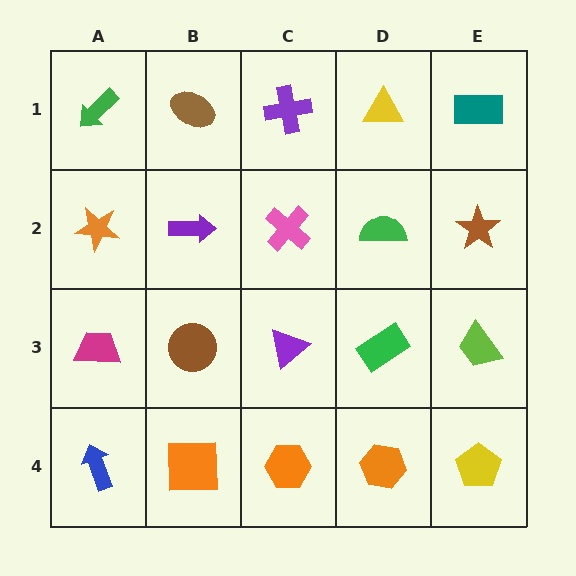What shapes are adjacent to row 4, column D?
A green rectangle (row 3, column D), an orange hexagon (row 4, column C), a yellow pentagon (row 4, column E).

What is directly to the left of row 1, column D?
A purple cross.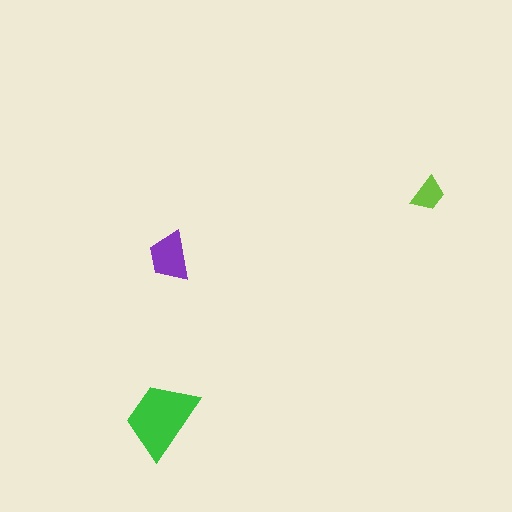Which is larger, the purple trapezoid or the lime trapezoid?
The purple one.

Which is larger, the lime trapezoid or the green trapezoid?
The green one.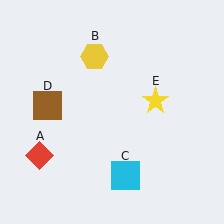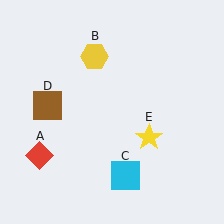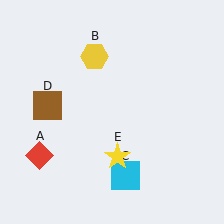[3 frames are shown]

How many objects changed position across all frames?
1 object changed position: yellow star (object E).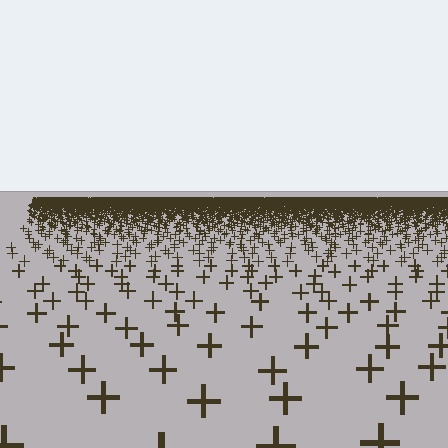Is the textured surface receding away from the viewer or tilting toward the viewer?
The surface is receding away from the viewer. Texture elements get smaller and denser toward the top.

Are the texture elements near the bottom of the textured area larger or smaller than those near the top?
Larger. Near the bottom, elements are closer to the viewer and appear at a bigger on-screen size.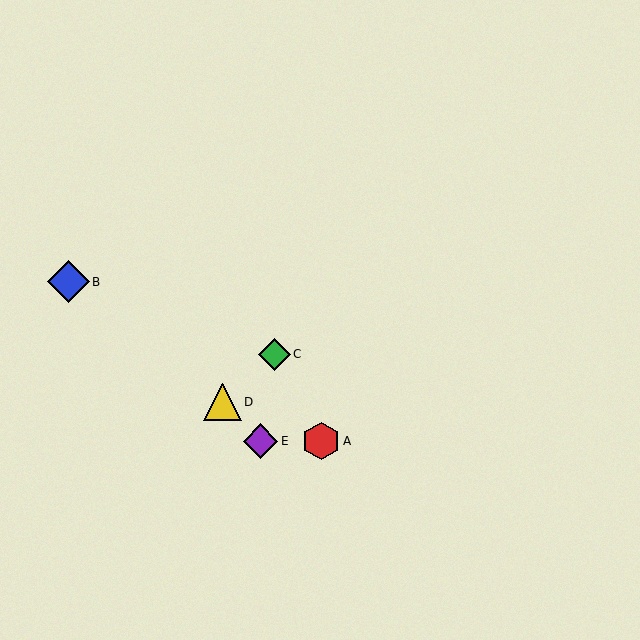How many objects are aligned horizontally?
2 objects (A, E) are aligned horizontally.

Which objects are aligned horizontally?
Objects A, E are aligned horizontally.